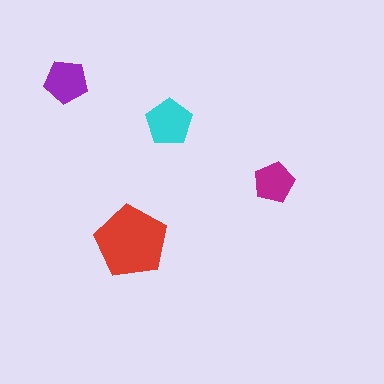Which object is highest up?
The purple pentagon is topmost.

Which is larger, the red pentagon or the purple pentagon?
The red one.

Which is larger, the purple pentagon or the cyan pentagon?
The cyan one.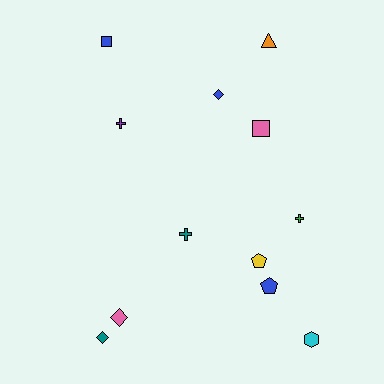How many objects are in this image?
There are 12 objects.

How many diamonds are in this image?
There are 3 diamonds.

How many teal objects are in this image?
There are 2 teal objects.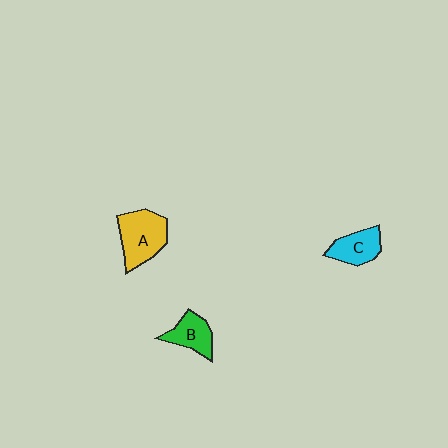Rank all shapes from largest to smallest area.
From largest to smallest: A (yellow), C (cyan), B (green).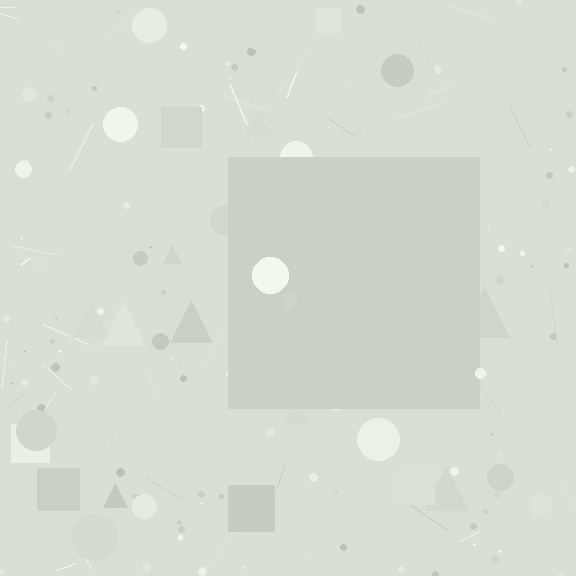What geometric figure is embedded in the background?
A square is embedded in the background.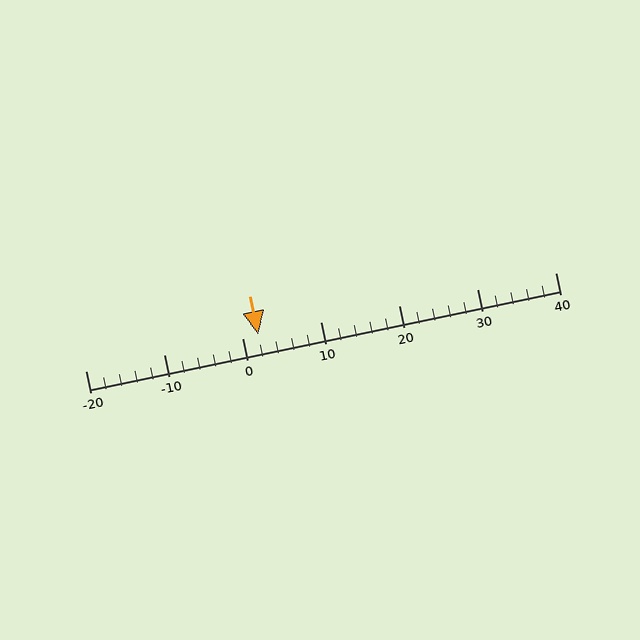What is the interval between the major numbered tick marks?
The major tick marks are spaced 10 units apart.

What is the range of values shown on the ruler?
The ruler shows values from -20 to 40.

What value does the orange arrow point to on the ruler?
The orange arrow points to approximately 2.